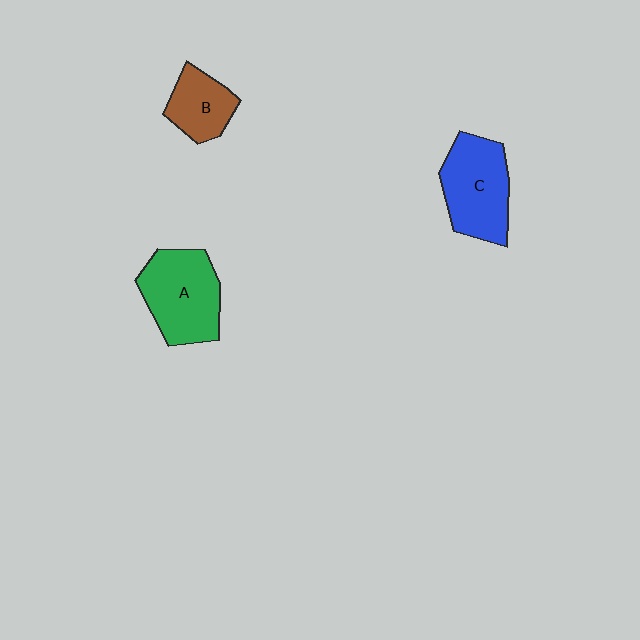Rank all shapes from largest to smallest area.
From largest to smallest: A (green), C (blue), B (brown).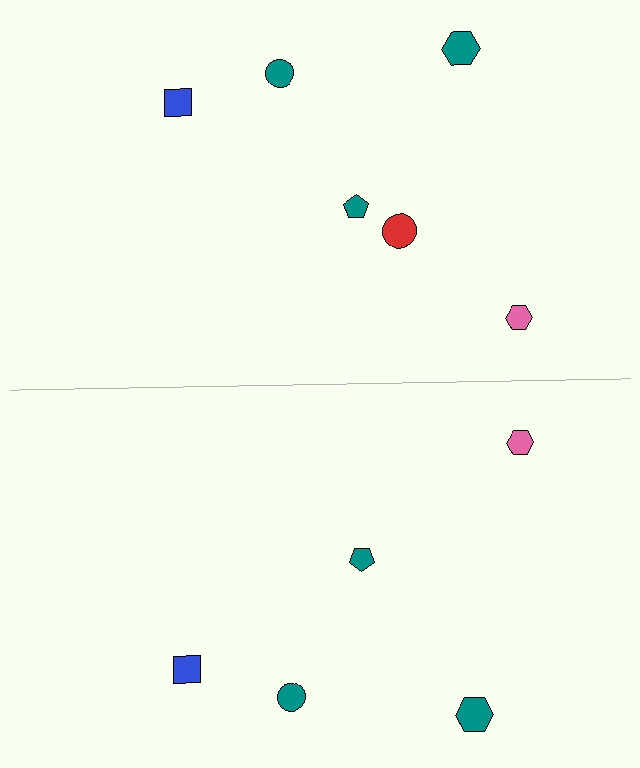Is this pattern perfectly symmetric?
No, the pattern is not perfectly symmetric. A red circle is missing from the bottom side.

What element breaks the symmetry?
A red circle is missing from the bottom side.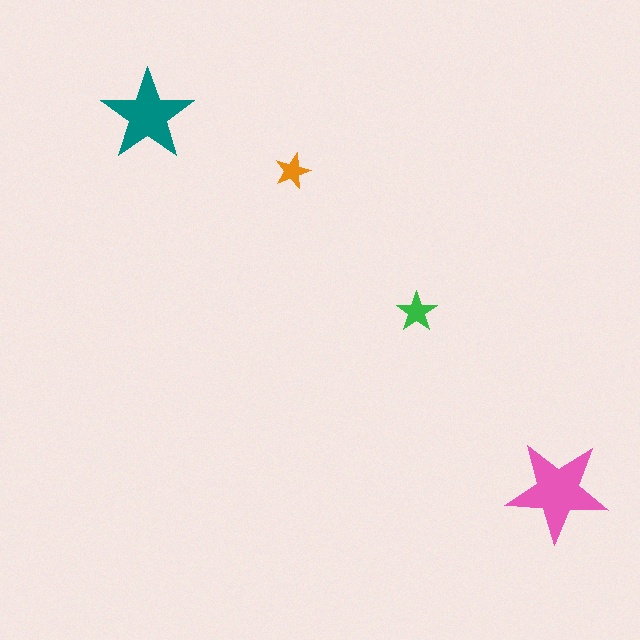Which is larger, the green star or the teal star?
The teal one.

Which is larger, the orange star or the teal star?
The teal one.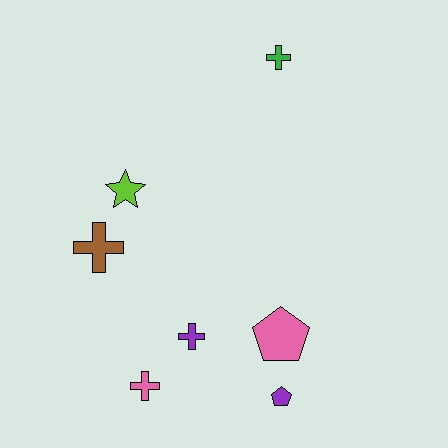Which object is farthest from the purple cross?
The green cross is farthest from the purple cross.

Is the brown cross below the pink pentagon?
No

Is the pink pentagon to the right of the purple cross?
Yes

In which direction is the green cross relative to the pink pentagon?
The green cross is above the pink pentagon.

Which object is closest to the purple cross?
The pink cross is closest to the purple cross.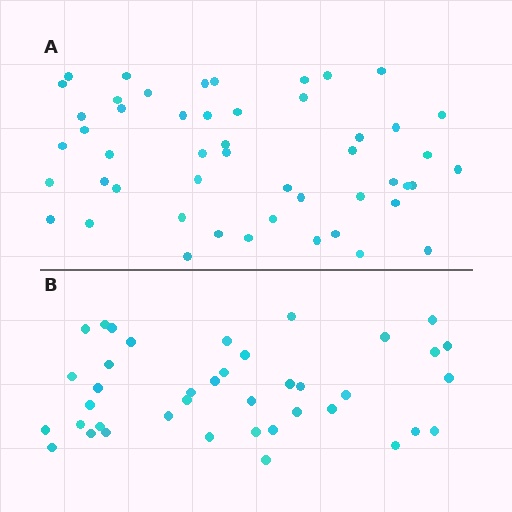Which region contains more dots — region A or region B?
Region A (the top region) has more dots.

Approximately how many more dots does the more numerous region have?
Region A has roughly 10 or so more dots than region B.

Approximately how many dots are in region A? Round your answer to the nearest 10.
About 50 dots.